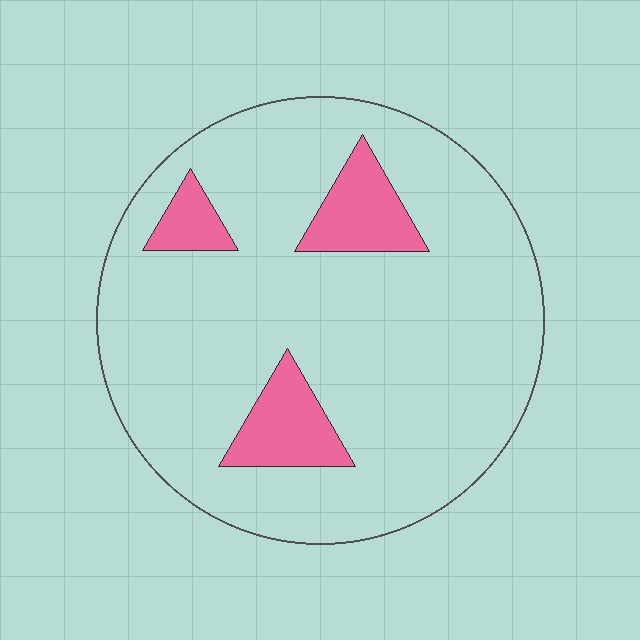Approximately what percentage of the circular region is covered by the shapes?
Approximately 15%.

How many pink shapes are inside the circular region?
3.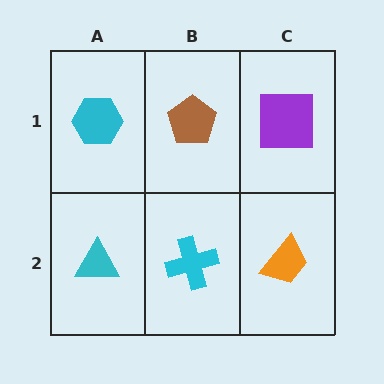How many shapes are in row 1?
3 shapes.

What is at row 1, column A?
A cyan hexagon.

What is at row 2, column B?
A cyan cross.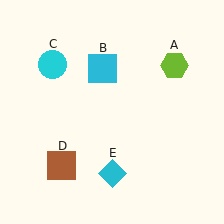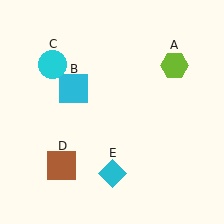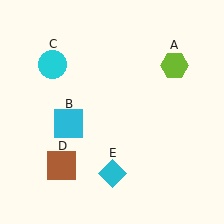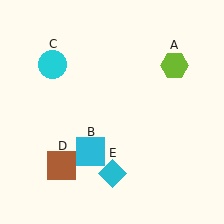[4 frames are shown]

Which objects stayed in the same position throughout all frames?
Lime hexagon (object A) and cyan circle (object C) and brown square (object D) and cyan diamond (object E) remained stationary.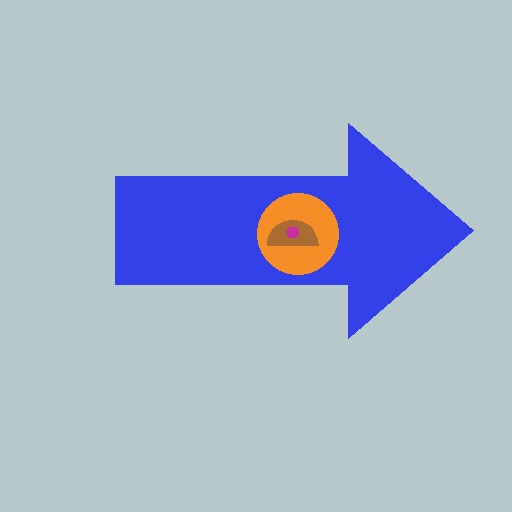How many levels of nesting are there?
4.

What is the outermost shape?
The blue arrow.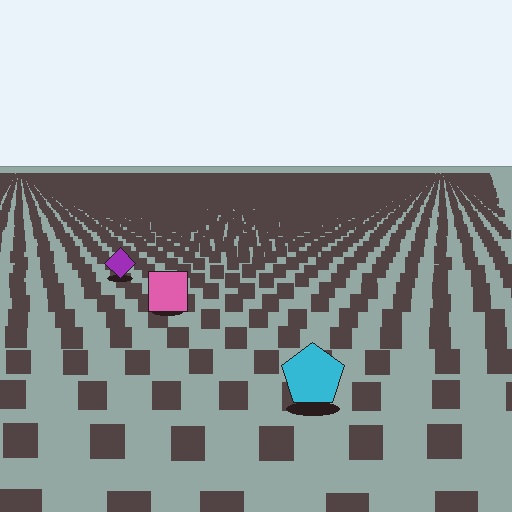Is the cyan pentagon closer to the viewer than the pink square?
Yes. The cyan pentagon is closer — you can tell from the texture gradient: the ground texture is coarser near it.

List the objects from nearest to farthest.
From nearest to farthest: the cyan pentagon, the pink square, the purple diamond.